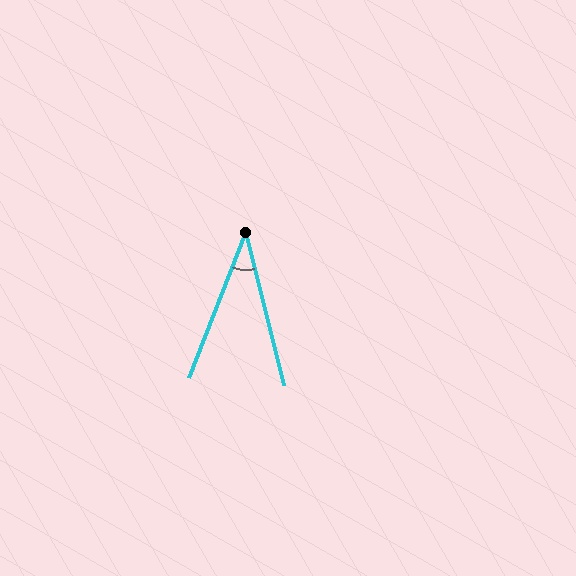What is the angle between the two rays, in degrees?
Approximately 35 degrees.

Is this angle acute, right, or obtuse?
It is acute.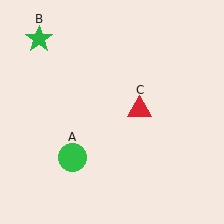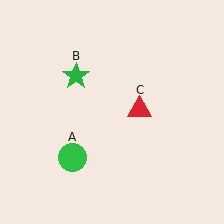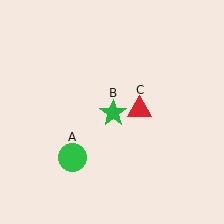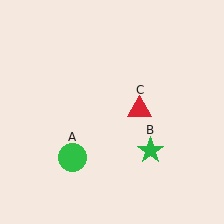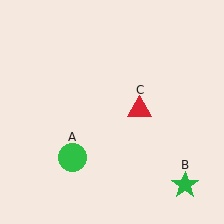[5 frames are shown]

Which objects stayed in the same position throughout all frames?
Green circle (object A) and red triangle (object C) remained stationary.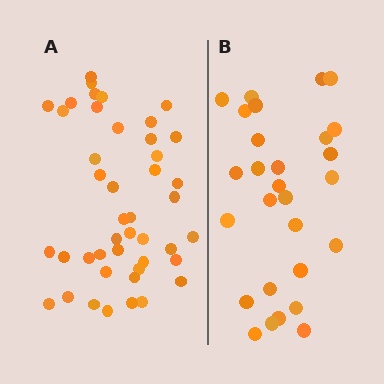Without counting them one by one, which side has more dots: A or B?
Region A (the left region) has more dots.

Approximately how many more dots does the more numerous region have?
Region A has approximately 15 more dots than region B.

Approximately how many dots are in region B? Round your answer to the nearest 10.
About 30 dots. (The exact count is 28, which rounds to 30.)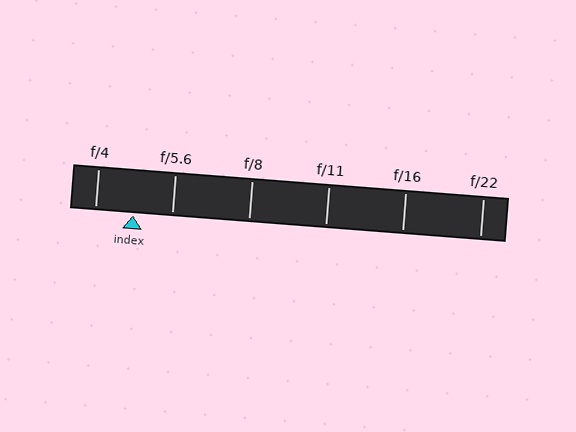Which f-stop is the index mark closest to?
The index mark is closest to f/5.6.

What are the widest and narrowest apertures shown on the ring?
The widest aperture shown is f/4 and the narrowest is f/22.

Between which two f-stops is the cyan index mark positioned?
The index mark is between f/4 and f/5.6.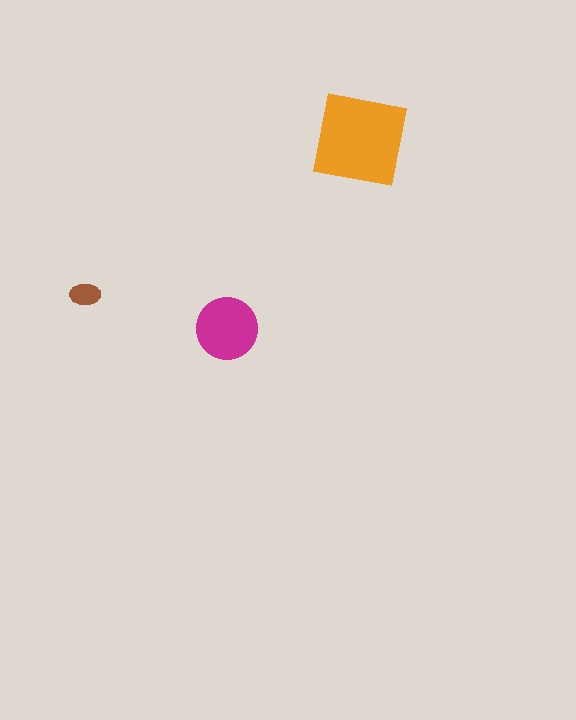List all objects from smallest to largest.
The brown ellipse, the magenta circle, the orange square.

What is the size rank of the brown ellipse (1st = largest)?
3rd.